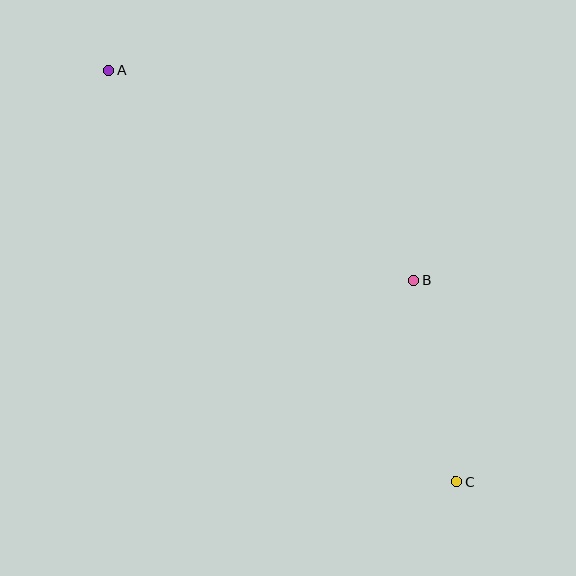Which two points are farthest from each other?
Points A and C are farthest from each other.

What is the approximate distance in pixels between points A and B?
The distance between A and B is approximately 370 pixels.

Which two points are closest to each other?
Points B and C are closest to each other.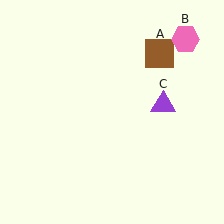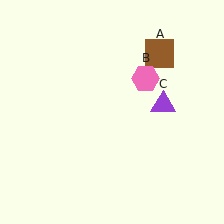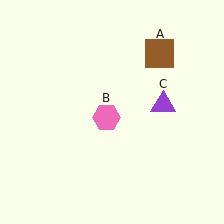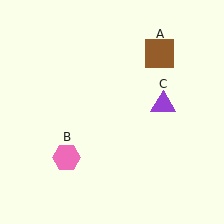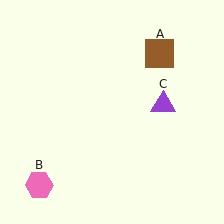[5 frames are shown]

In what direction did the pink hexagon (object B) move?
The pink hexagon (object B) moved down and to the left.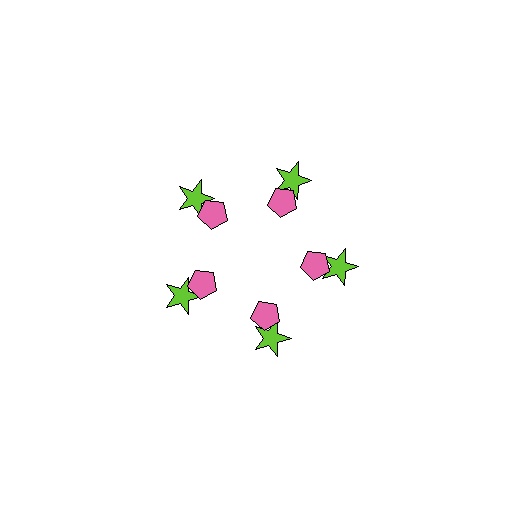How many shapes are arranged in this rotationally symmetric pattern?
There are 10 shapes, arranged in 5 groups of 2.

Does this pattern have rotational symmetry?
Yes, this pattern has 5-fold rotational symmetry. It looks the same after rotating 72 degrees around the center.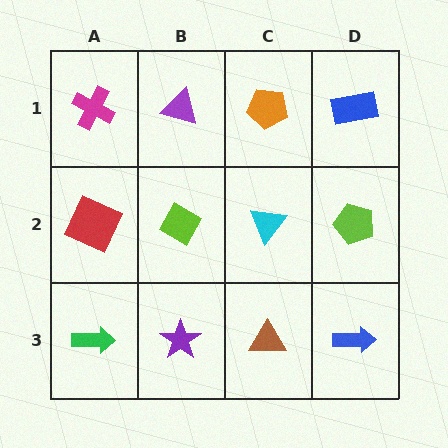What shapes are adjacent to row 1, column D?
A lime pentagon (row 2, column D), an orange pentagon (row 1, column C).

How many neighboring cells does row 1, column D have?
2.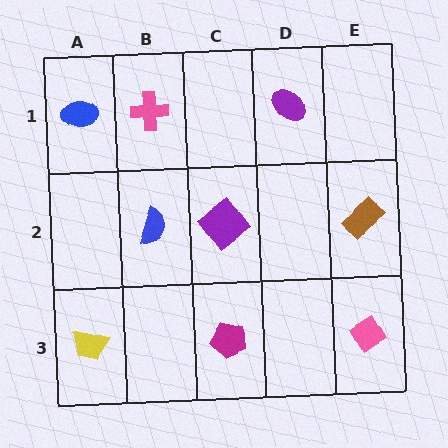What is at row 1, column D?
A purple ellipse.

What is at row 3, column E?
A pink diamond.